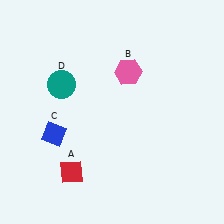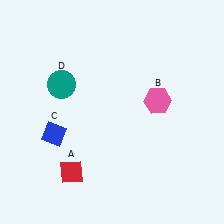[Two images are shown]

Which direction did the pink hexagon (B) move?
The pink hexagon (B) moved right.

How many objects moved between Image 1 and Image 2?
1 object moved between the two images.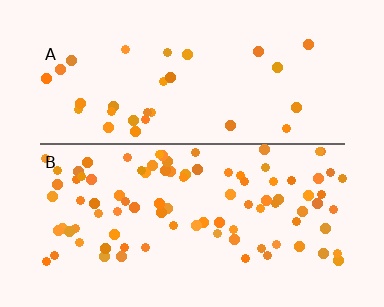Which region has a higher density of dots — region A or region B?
B (the bottom).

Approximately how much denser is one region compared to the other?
Approximately 2.9× — region B over region A.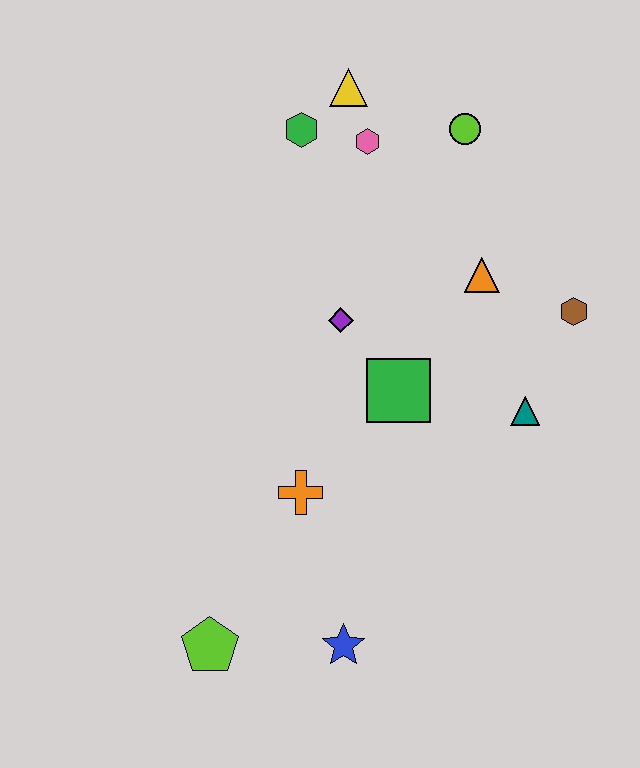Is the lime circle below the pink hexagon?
No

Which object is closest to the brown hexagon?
The orange triangle is closest to the brown hexagon.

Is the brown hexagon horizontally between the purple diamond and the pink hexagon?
No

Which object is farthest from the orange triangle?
The lime pentagon is farthest from the orange triangle.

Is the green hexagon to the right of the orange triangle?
No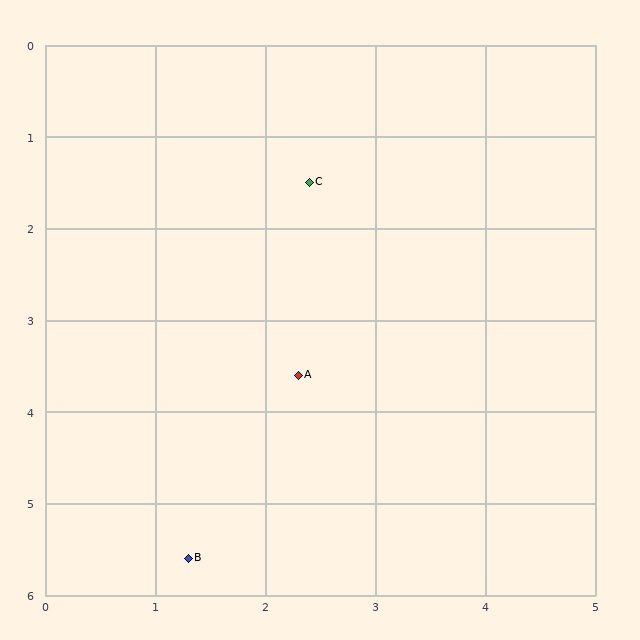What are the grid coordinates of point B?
Point B is at approximately (1.3, 5.6).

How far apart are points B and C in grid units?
Points B and C are about 4.2 grid units apart.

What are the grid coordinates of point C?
Point C is at approximately (2.4, 1.5).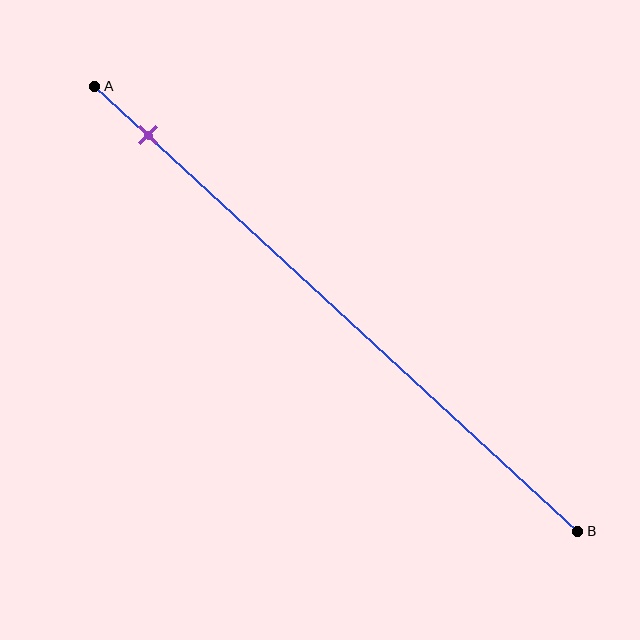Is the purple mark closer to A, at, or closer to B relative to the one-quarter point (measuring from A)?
The purple mark is closer to point A than the one-quarter point of segment AB.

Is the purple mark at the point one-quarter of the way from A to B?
No, the mark is at about 10% from A, not at the 25% one-quarter point.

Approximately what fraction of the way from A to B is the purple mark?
The purple mark is approximately 10% of the way from A to B.